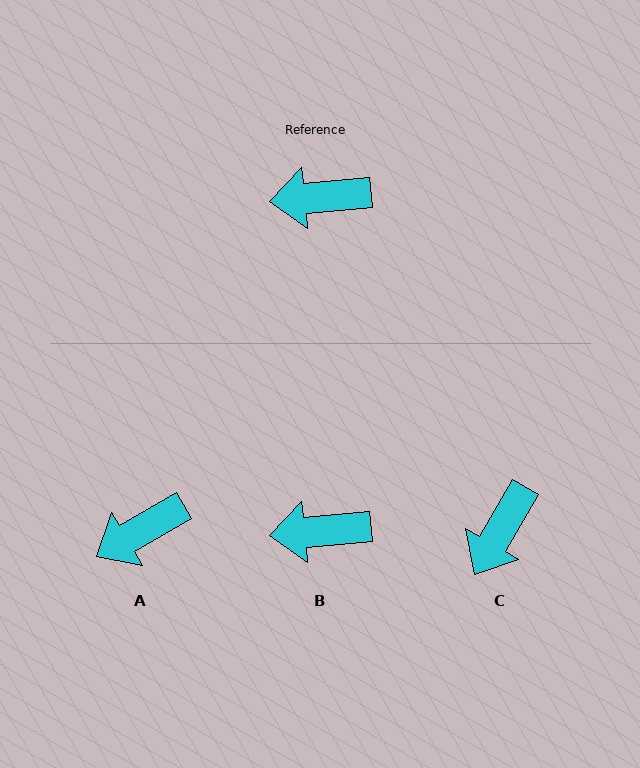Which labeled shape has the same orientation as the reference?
B.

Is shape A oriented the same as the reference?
No, it is off by about 25 degrees.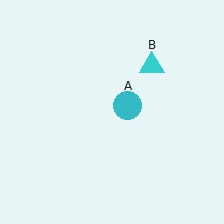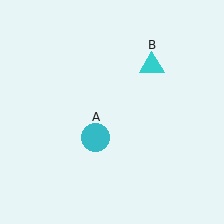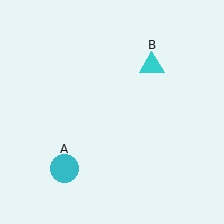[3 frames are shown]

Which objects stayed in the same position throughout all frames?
Cyan triangle (object B) remained stationary.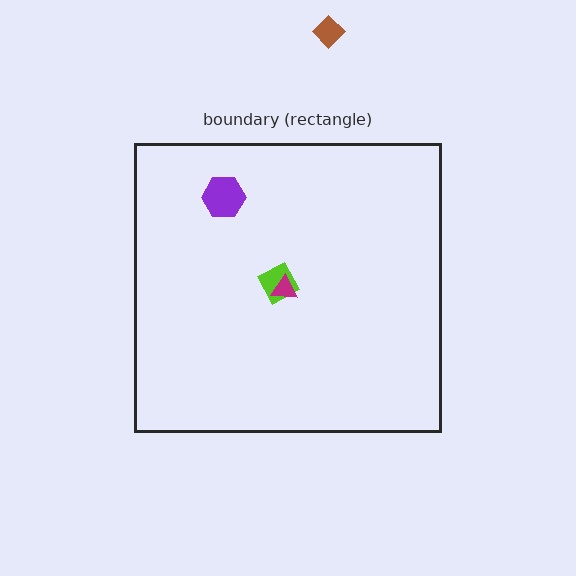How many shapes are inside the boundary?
3 inside, 1 outside.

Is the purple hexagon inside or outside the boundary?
Inside.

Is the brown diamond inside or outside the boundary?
Outside.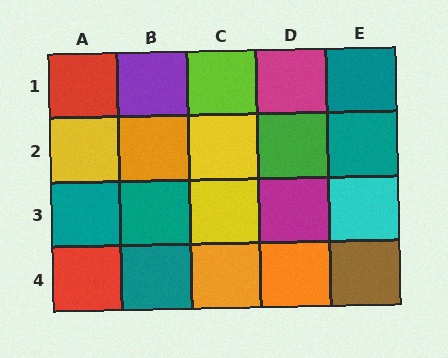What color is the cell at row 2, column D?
Green.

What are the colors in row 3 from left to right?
Teal, teal, yellow, magenta, cyan.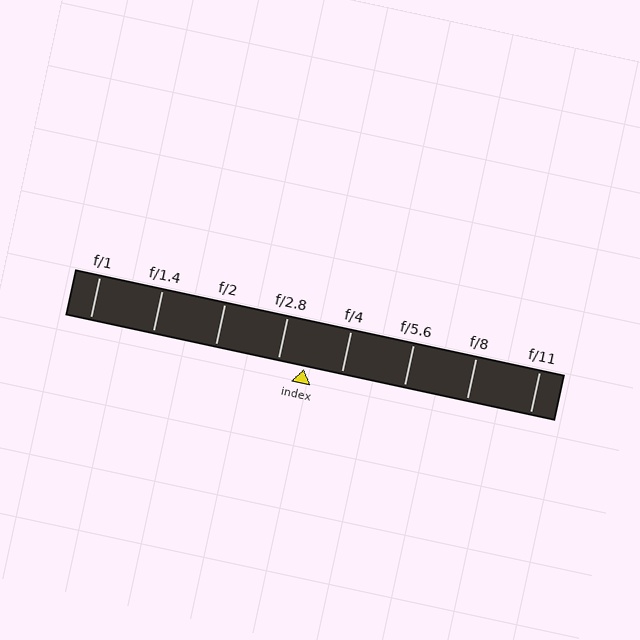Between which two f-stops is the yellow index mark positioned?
The index mark is between f/2.8 and f/4.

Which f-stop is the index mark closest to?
The index mark is closest to f/2.8.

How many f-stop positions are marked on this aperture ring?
There are 8 f-stop positions marked.